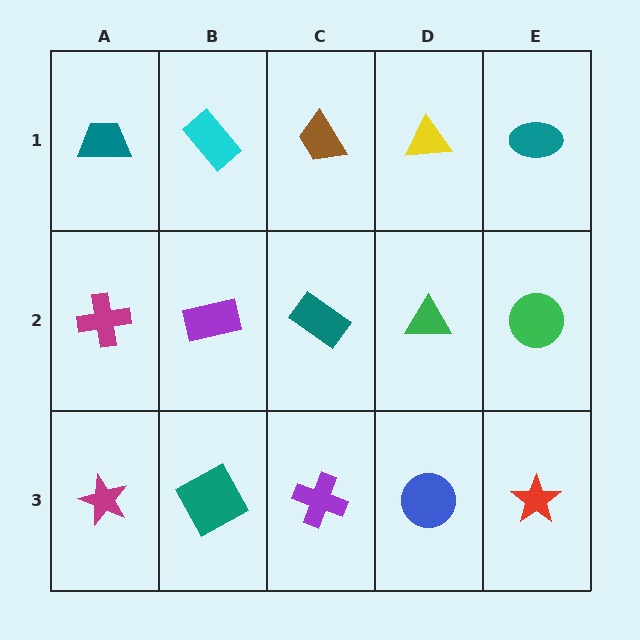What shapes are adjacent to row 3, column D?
A green triangle (row 2, column D), a purple cross (row 3, column C), a red star (row 3, column E).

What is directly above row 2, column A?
A teal trapezoid.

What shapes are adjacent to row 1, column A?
A magenta cross (row 2, column A), a cyan rectangle (row 1, column B).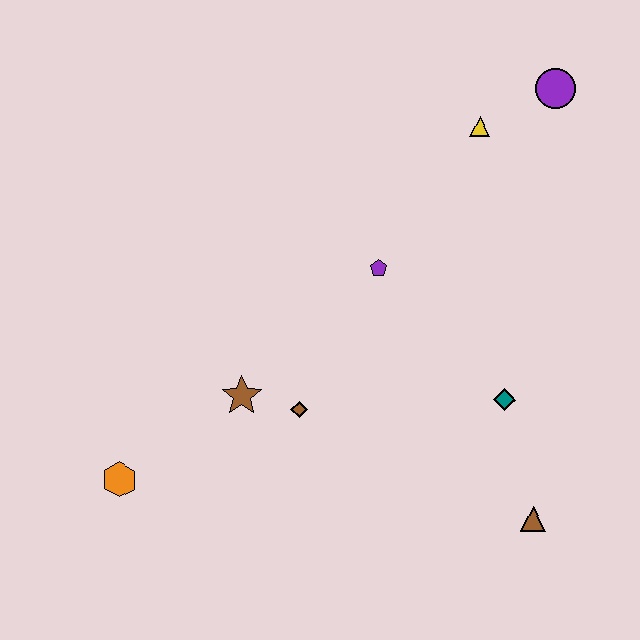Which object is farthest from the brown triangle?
The purple circle is farthest from the brown triangle.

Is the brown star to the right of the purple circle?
No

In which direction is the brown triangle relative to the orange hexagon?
The brown triangle is to the right of the orange hexagon.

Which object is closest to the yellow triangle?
The purple circle is closest to the yellow triangle.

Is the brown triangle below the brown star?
Yes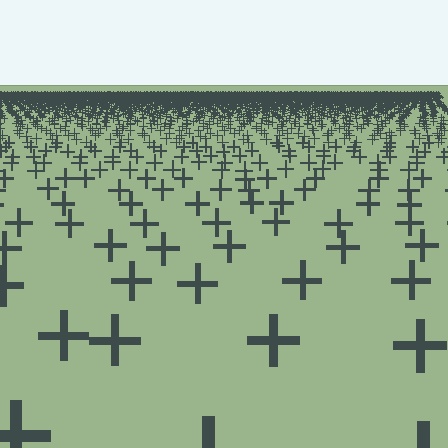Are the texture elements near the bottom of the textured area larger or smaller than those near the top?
Larger. Near the bottom, elements are closer to the viewer and appear at a bigger on-screen size.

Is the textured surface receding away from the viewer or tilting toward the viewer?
The surface is receding away from the viewer. Texture elements get smaller and denser toward the top.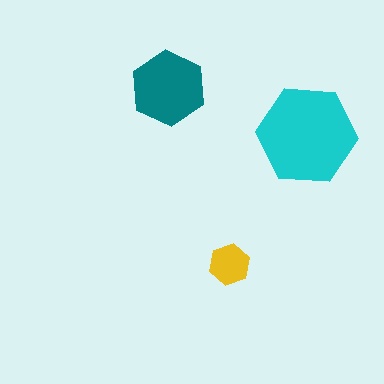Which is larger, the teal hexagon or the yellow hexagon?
The teal one.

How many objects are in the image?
There are 3 objects in the image.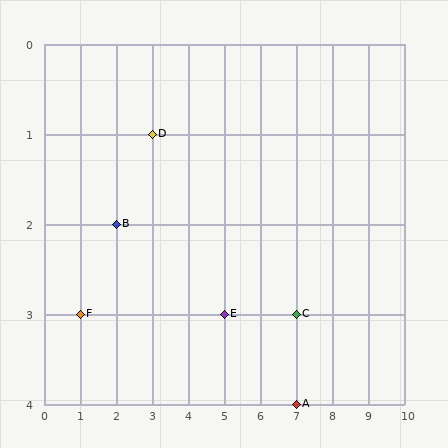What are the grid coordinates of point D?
Point D is at grid coordinates (3, 1).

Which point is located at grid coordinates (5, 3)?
Point E is at (5, 3).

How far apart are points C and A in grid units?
Points C and A are 1 row apart.